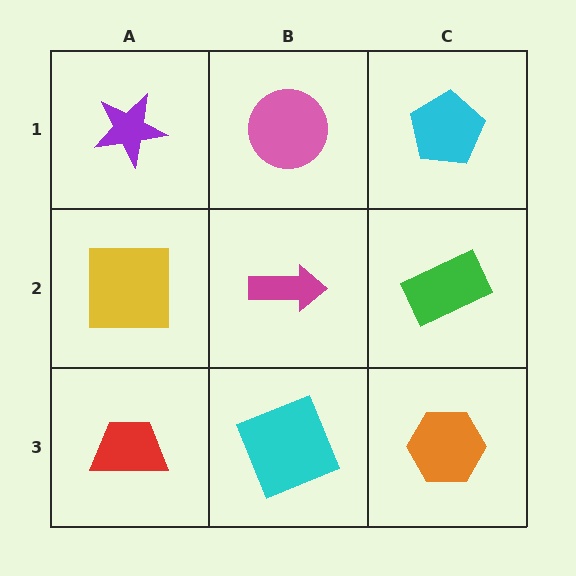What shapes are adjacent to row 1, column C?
A green rectangle (row 2, column C), a pink circle (row 1, column B).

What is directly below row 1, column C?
A green rectangle.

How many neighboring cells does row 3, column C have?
2.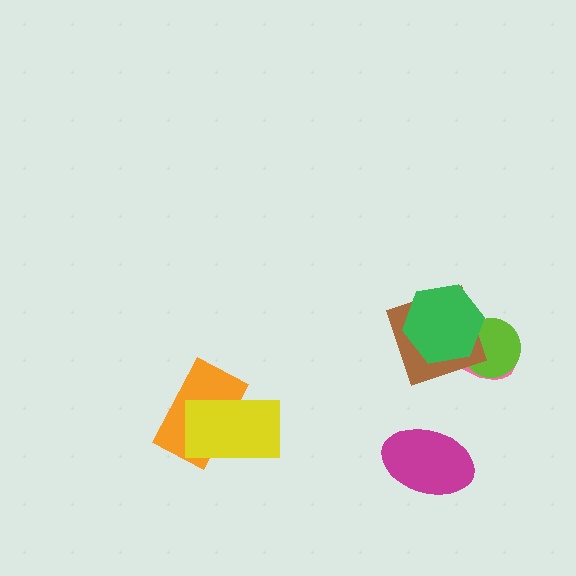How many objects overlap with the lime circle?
3 objects overlap with the lime circle.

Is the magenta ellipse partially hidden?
No, no other shape covers it.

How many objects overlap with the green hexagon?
3 objects overlap with the green hexagon.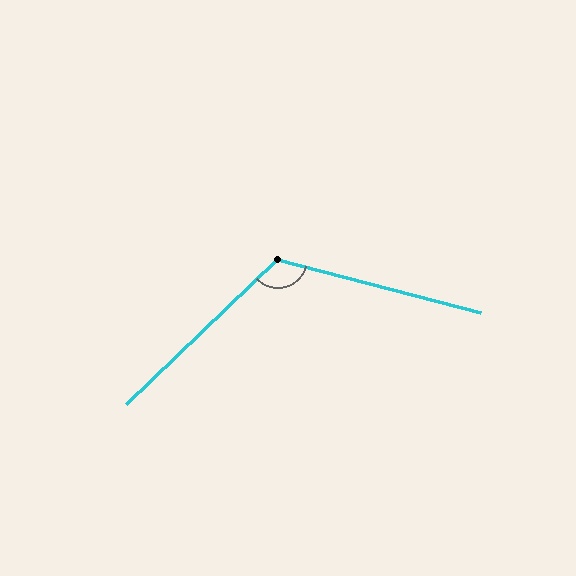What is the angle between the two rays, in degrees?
Approximately 122 degrees.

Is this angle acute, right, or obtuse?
It is obtuse.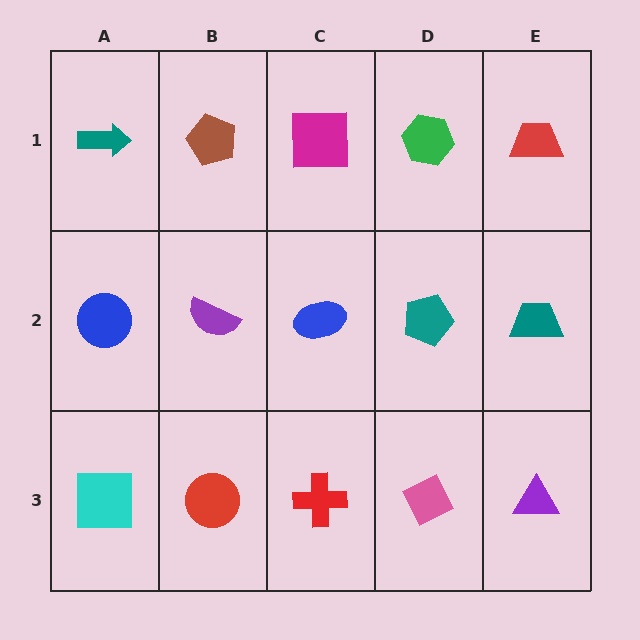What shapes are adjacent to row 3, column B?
A purple semicircle (row 2, column B), a cyan square (row 3, column A), a red cross (row 3, column C).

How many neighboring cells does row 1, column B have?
3.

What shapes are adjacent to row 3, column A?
A blue circle (row 2, column A), a red circle (row 3, column B).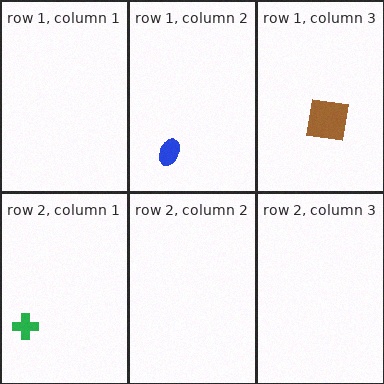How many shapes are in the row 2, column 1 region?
1.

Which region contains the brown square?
The row 1, column 3 region.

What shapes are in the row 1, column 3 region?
The brown square.